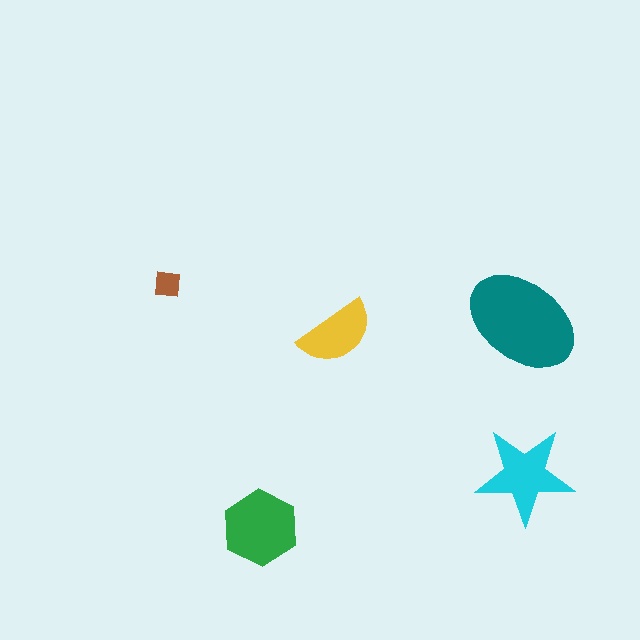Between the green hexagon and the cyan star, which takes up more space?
The green hexagon.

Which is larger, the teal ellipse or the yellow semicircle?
The teal ellipse.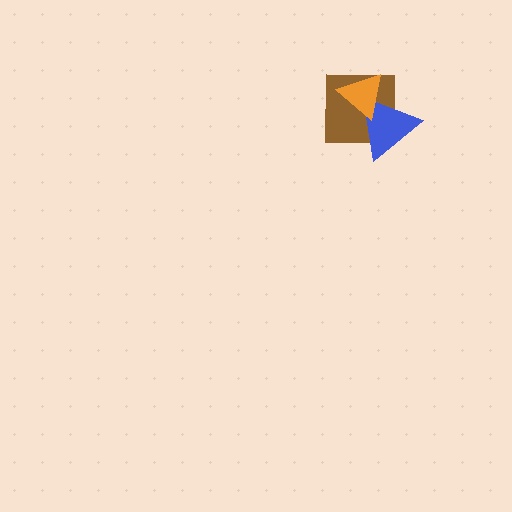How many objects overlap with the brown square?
2 objects overlap with the brown square.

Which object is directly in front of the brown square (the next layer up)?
The blue triangle is directly in front of the brown square.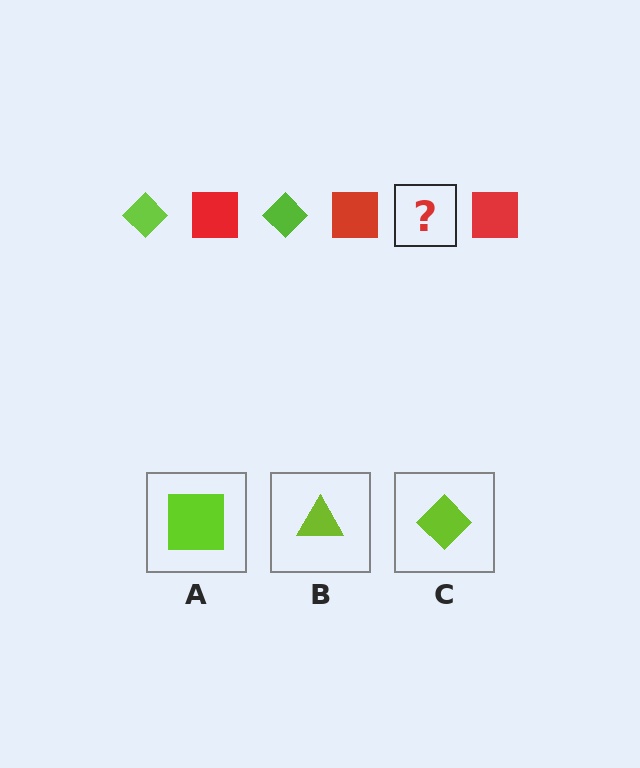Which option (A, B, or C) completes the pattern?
C.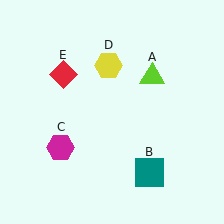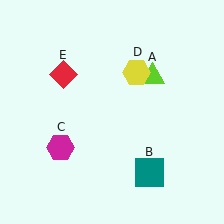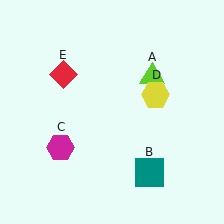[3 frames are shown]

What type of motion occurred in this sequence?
The yellow hexagon (object D) rotated clockwise around the center of the scene.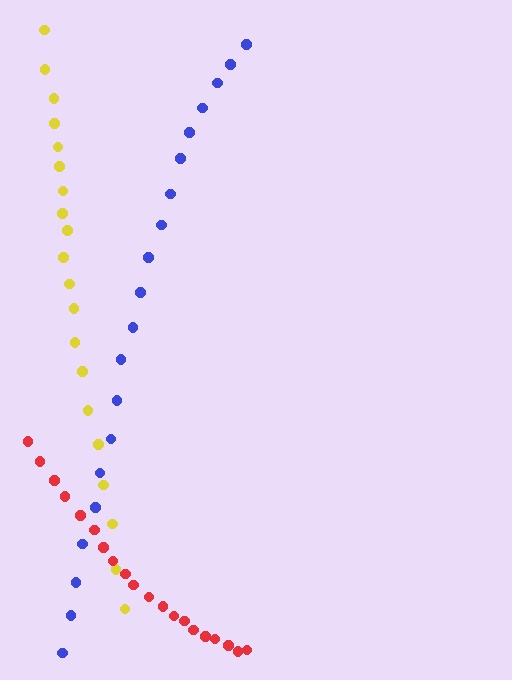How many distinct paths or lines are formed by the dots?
There are 3 distinct paths.